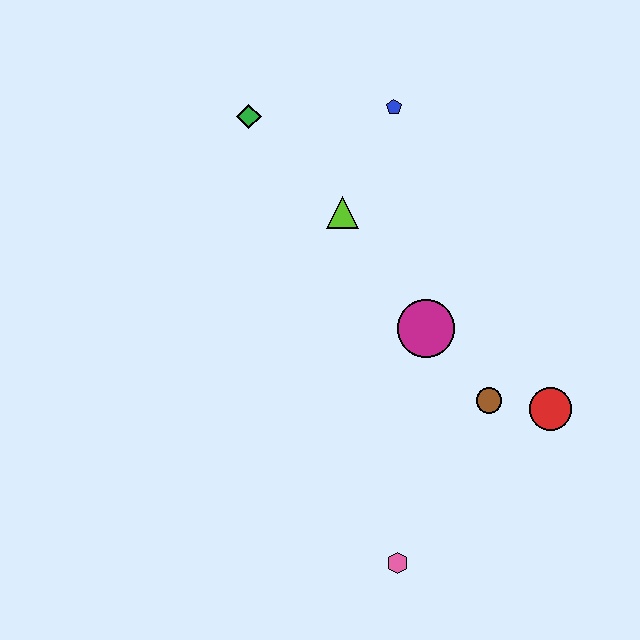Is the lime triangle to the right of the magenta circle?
No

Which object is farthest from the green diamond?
The pink hexagon is farthest from the green diamond.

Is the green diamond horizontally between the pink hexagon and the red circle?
No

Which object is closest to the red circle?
The brown circle is closest to the red circle.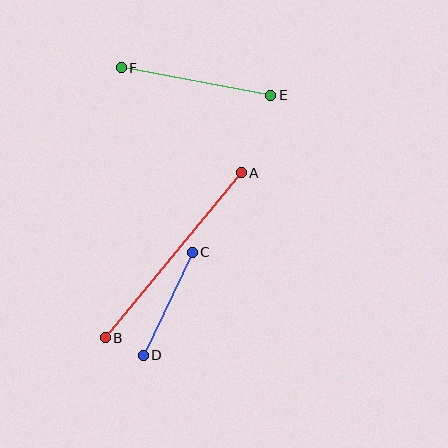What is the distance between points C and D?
The distance is approximately 114 pixels.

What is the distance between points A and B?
The distance is approximately 214 pixels.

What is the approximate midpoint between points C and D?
The midpoint is at approximately (168, 304) pixels.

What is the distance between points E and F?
The distance is approximately 152 pixels.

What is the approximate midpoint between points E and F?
The midpoint is at approximately (196, 81) pixels.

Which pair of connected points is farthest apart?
Points A and B are farthest apart.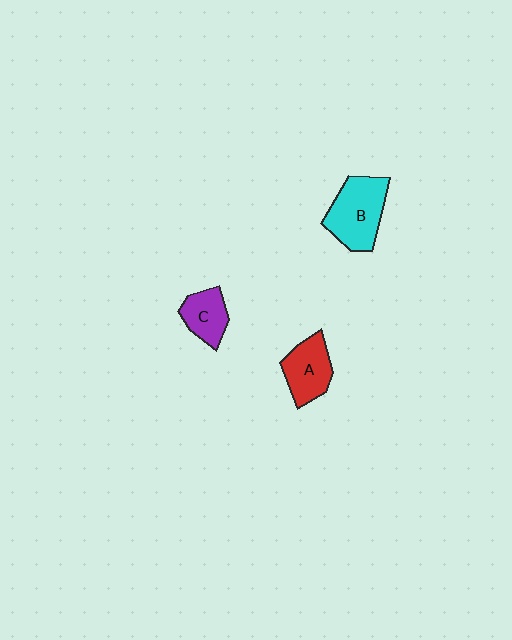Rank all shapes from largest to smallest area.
From largest to smallest: B (cyan), A (red), C (purple).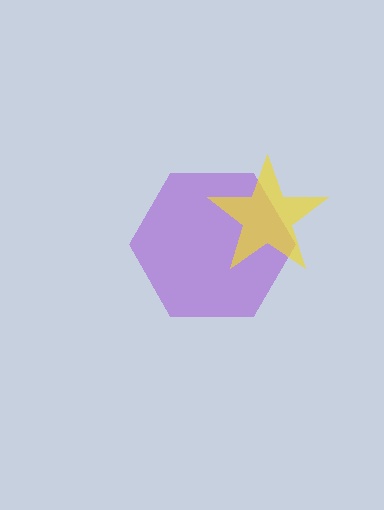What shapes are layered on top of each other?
The layered shapes are: a purple hexagon, a yellow star.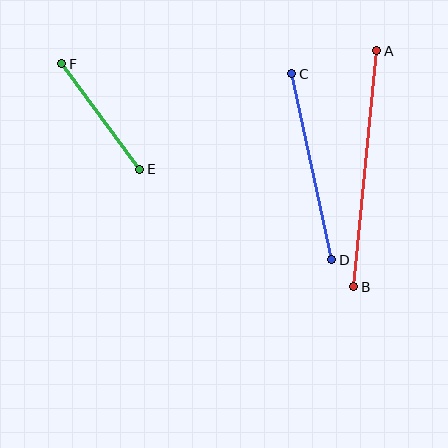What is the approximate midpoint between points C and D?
The midpoint is at approximately (312, 167) pixels.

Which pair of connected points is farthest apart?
Points A and B are farthest apart.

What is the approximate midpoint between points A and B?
The midpoint is at approximately (365, 169) pixels.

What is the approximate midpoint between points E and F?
The midpoint is at approximately (101, 116) pixels.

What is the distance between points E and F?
The distance is approximately 131 pixels.